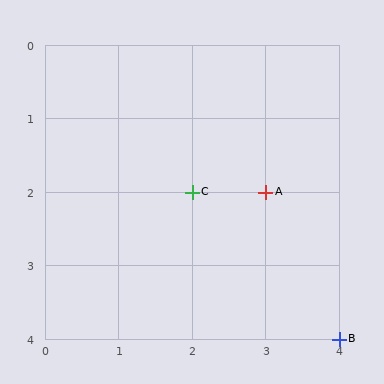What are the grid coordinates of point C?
Point C is at grid coordinates (2, 2).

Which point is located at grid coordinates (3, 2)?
Point A is at (3, 2).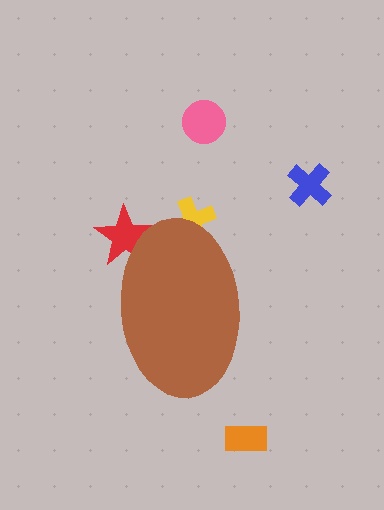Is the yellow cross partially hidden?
Yes, the yellow cross is partially hidden behind the brown ellipse.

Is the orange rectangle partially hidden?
No, the orange rectangle is fully visible.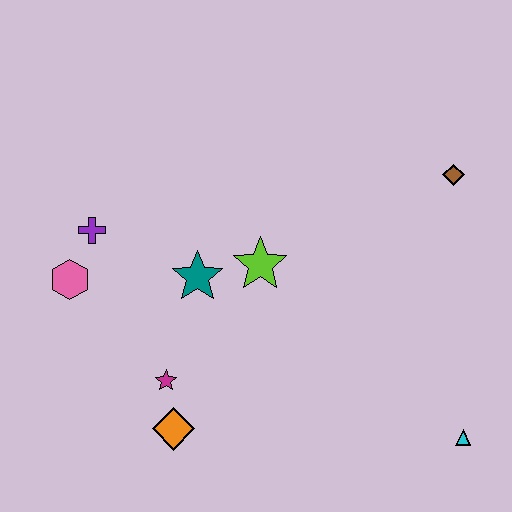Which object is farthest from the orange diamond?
The brown diamond is farthest from the orange diamond.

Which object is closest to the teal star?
The lime star is closest to the teal star.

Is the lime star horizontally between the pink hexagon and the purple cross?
No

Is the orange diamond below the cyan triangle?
No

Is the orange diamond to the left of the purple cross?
No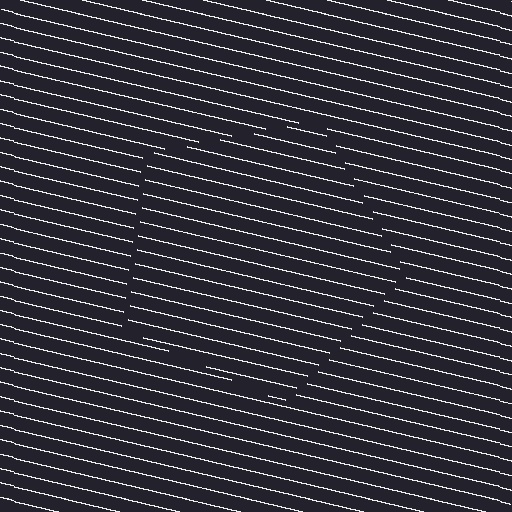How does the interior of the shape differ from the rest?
The interior of the shape contains the same grating, shifted by half a period — the contour is defined by the phase discontinuity where line-ends from the inner and outer gratings abut.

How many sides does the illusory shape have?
5 sides — the line-ends trace a pentagon.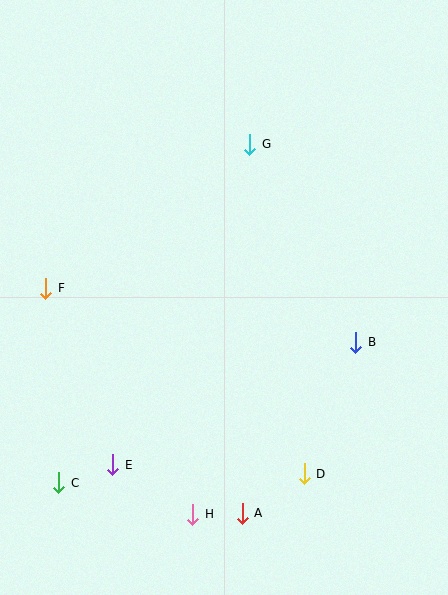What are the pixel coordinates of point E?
Point E is at (113, 465).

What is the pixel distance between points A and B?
The distance between A and B is 205 pixels.